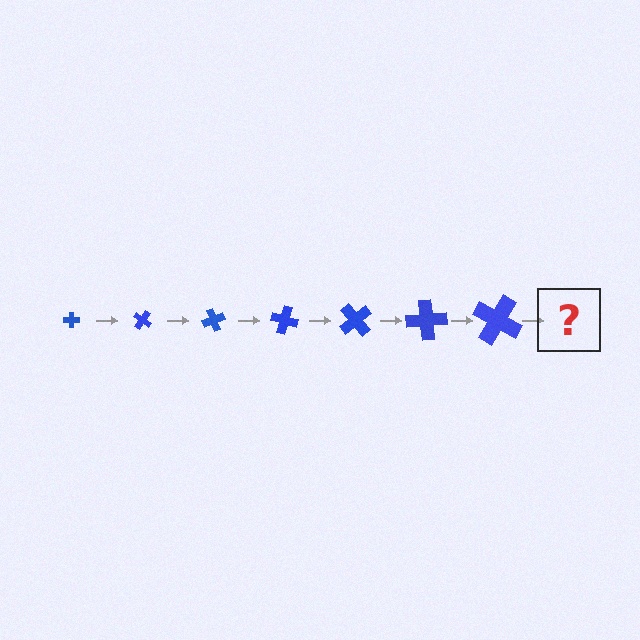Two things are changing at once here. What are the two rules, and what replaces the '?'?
The two rules are that the cross grows larger each step and it rotates 35 degrees each step. The '?' should be a cross, larger than the previous one and rotated 245 degrees from the start.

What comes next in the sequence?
The next element should be a cross, larger than the previous one and rotated 245 degrees from the start.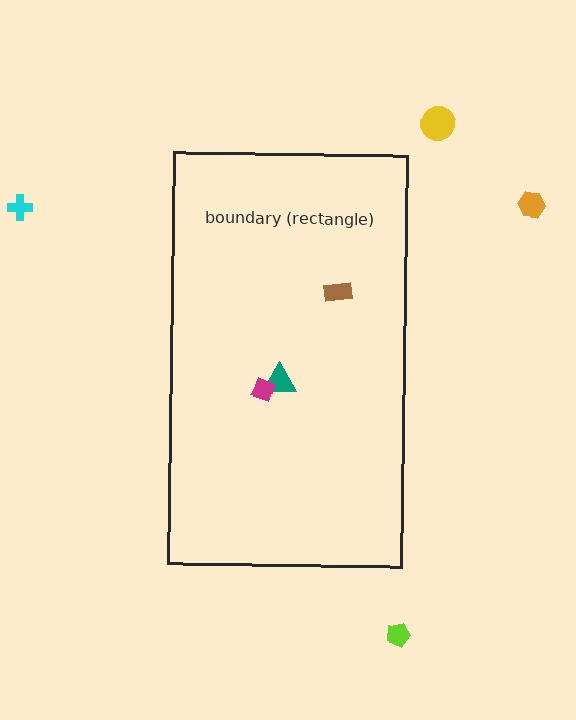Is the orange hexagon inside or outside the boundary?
Outside.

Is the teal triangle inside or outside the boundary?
Inside.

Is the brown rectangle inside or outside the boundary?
Inside.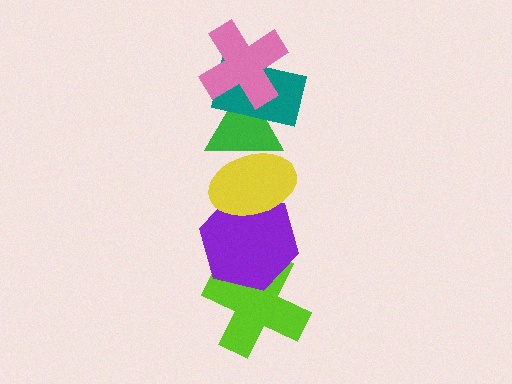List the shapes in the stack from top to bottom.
From top to bottom: the pink cross, the teal rectangle, the green triangle, the yellow ellipse, the purple hexagon, the lime cross.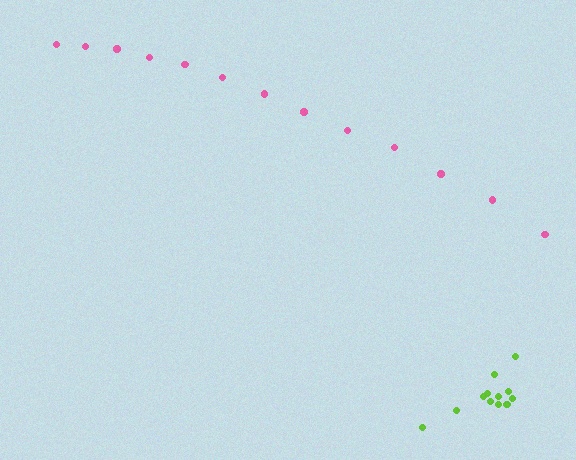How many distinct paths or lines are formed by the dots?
There are 2 distinct paths.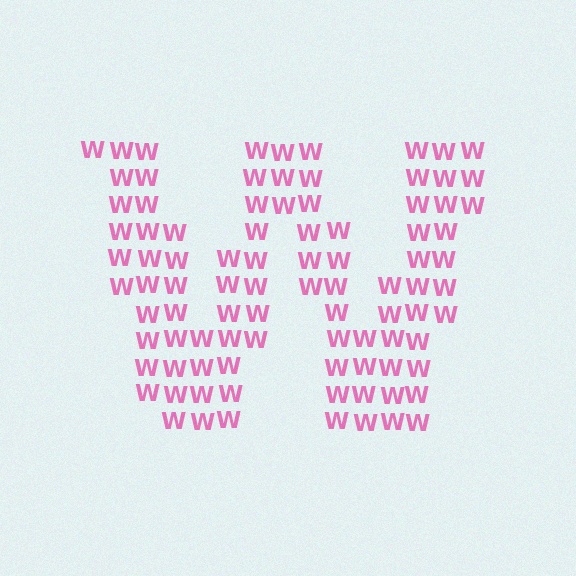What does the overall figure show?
The overall figure shows the letter W.